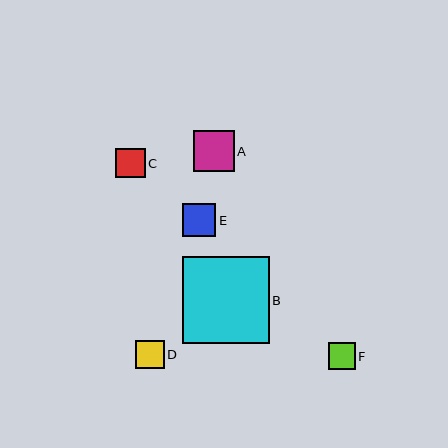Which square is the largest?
Square B is the largest with a size of approximately 87 pixels.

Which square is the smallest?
Square F is the smallest with a size of approximately 27 pixels.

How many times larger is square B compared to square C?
Square B is approximately 3.0 times the size of square C.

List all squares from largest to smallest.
From largest to smallest: B, A, E, C, D, F.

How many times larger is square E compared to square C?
Square E is approximately 1.1 times the size of square C.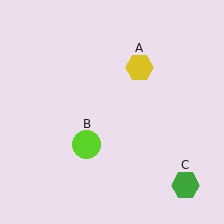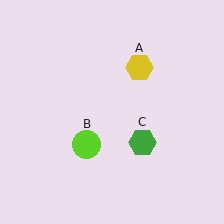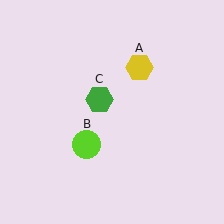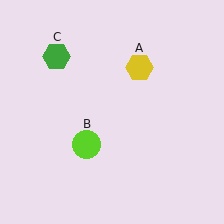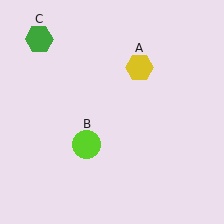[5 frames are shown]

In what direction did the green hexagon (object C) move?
The green hexagon (object C) moved up and to the left.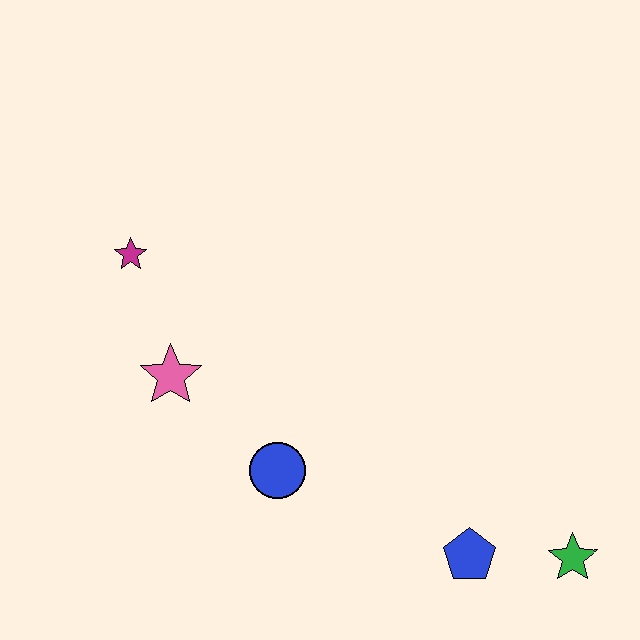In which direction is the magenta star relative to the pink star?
The magenta star is above the pink star.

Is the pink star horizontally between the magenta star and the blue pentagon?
Yes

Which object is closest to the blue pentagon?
The green star is closest to the blue pentagon.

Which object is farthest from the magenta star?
The green star is farthest from the magenta star.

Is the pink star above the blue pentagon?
Yes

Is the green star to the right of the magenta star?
Yes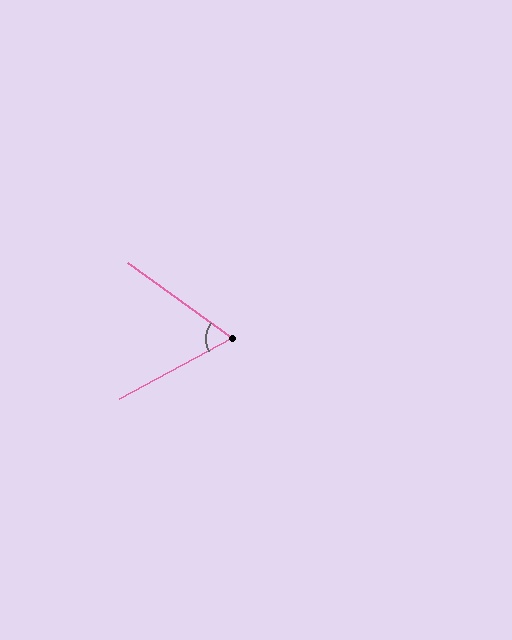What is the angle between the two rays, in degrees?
Approximately 64 degrees.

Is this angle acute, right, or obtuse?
It is acute.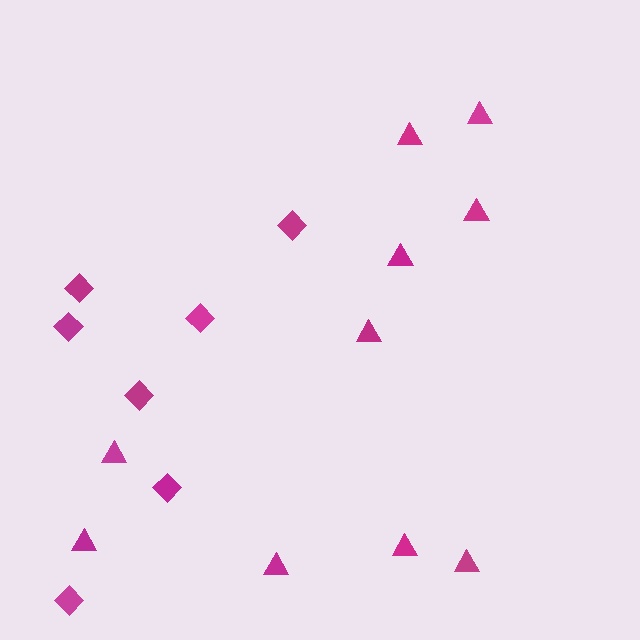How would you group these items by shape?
There are 2 groups: one group of diamonds (7) and one group of triangles (10).